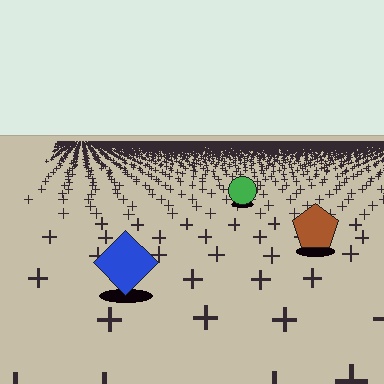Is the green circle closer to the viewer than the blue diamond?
No. The blue diamond is closer — you can tell from the texture gradient: the ground texture is coarser near it.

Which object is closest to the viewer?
The blue diamond is closest. The texture marks near it are larger and more spread out.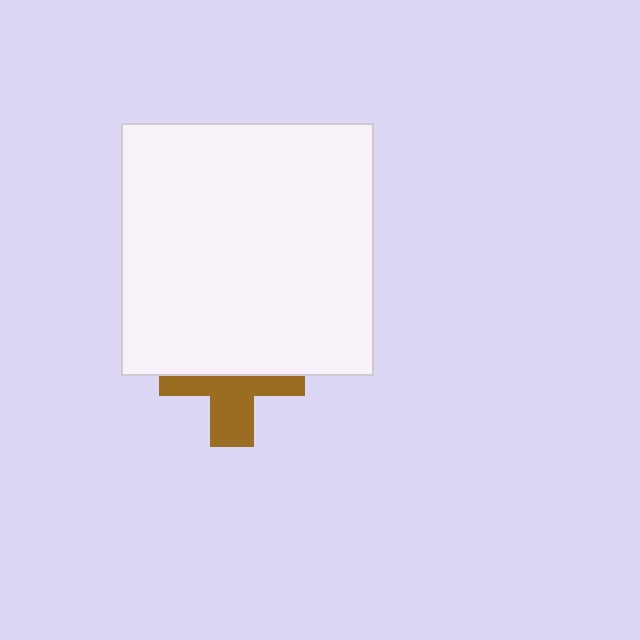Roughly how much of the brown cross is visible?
About half of it is visible (roughly 47%).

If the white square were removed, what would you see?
You would see the complete brown cross.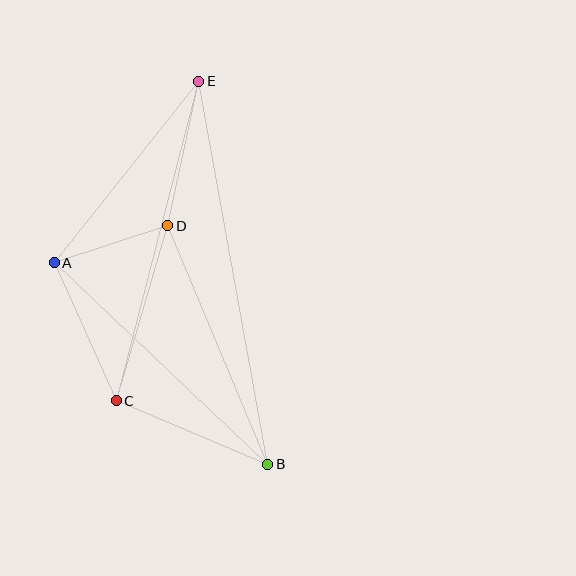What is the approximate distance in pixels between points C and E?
The distance between C and E is approximately 330 pixels.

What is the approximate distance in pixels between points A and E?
The distance between A and E is approximately 232 pixels.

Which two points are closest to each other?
Points A and D are closest to each other.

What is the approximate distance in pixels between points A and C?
The distance between A and C is approximately 151 pixels.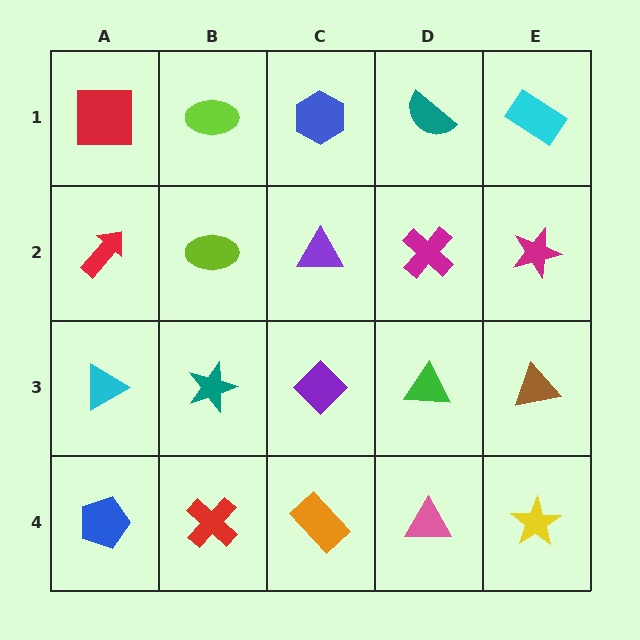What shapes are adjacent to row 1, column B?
A lime ellipse (row 2, column B), a red square (row 1, column A), a blue hexagon (row 1, column C).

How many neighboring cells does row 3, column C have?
4.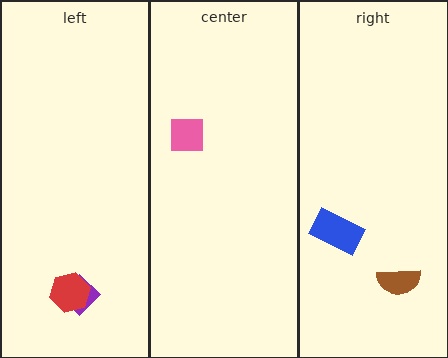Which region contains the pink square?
The center region.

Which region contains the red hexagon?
The left region.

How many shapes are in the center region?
1.